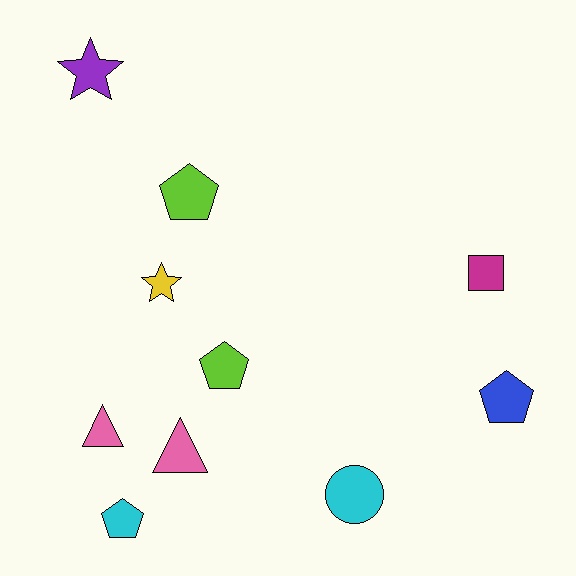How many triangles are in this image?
There are 2 triangles.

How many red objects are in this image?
There are no red objects.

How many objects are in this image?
There are 10 objects.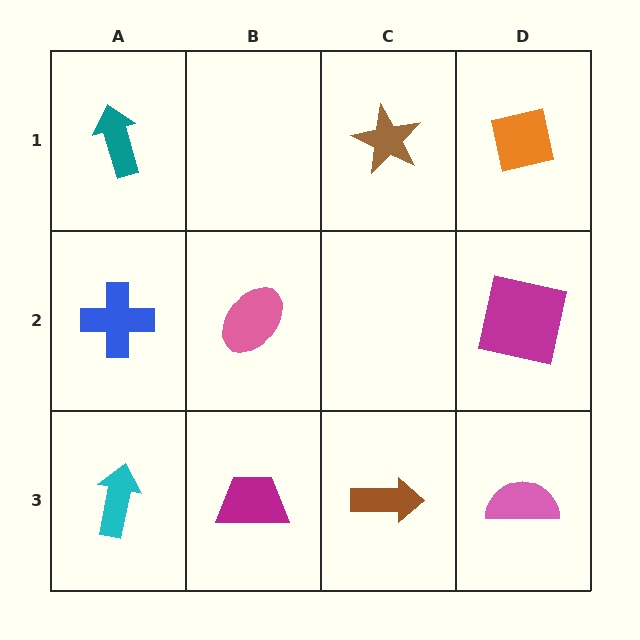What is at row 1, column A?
A teal arrow.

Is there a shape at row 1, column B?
No, that cell is empty.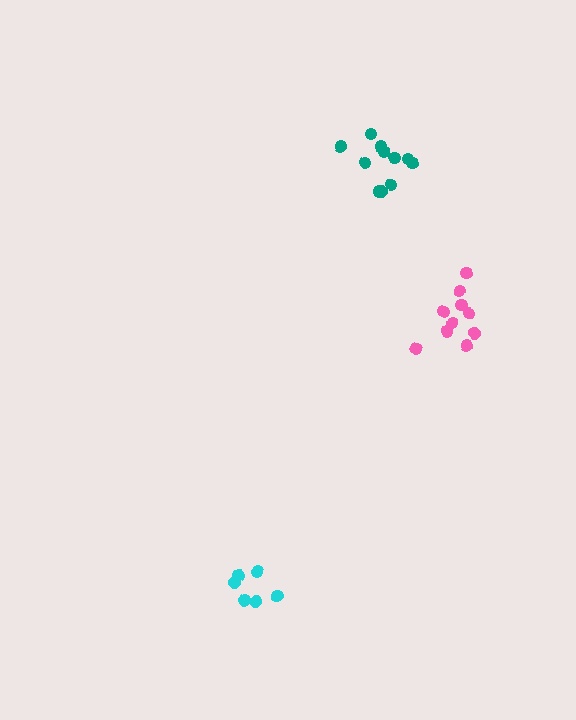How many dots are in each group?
Group 1: 10 dots, Group 2: 6 dots, Group 3: 11 dots (27 total).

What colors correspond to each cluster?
The clusters are colored: pink, cyan, teal.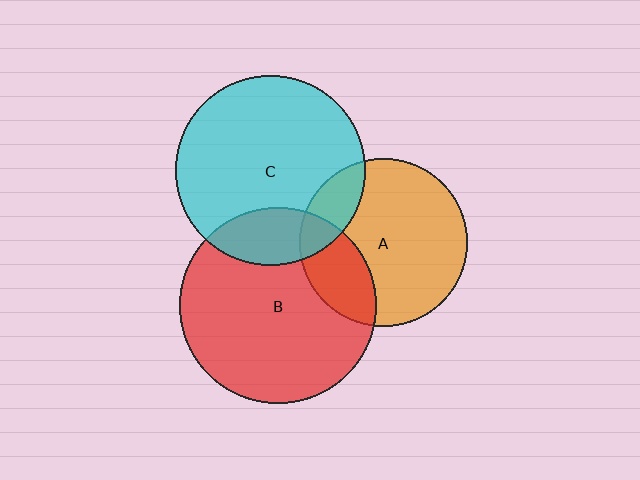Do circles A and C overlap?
Yes.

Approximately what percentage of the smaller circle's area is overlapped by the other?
Approximately 15%.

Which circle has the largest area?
Circle B (red).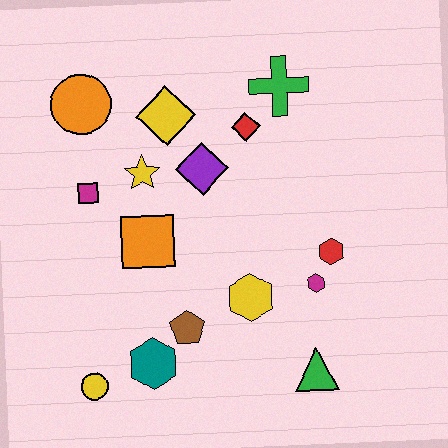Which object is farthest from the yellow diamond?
The green triangle is farthest from the yellow diamond.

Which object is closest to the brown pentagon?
The teal hexagon is closest to the brown pentagon.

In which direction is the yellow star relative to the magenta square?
The yellow star is to the right of the magenta square.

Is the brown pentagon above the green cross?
No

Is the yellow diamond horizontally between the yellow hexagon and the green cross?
No